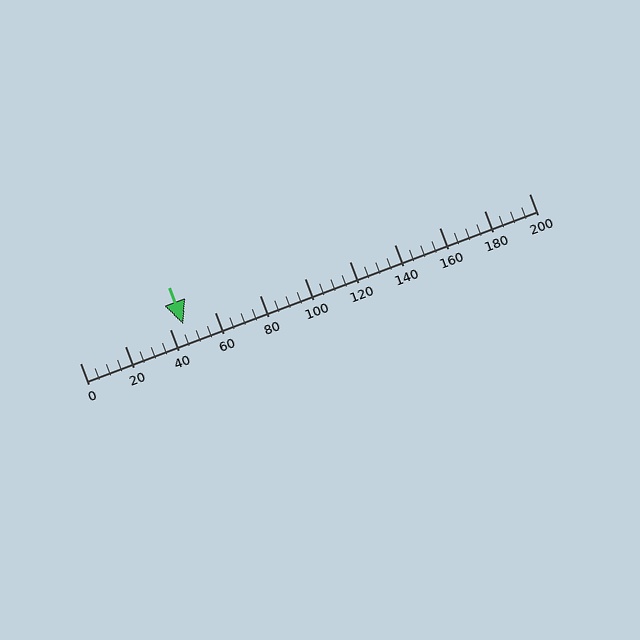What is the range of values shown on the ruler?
The ruler shows values from 0 to 200.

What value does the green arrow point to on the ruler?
The green arrow points to approximately 46.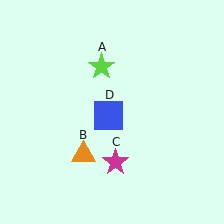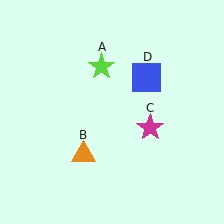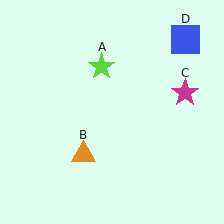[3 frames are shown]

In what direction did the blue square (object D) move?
The blue square (object D) moved up and to the right.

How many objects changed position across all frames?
2 objects changed position: magenta star (object C), blue square (object D).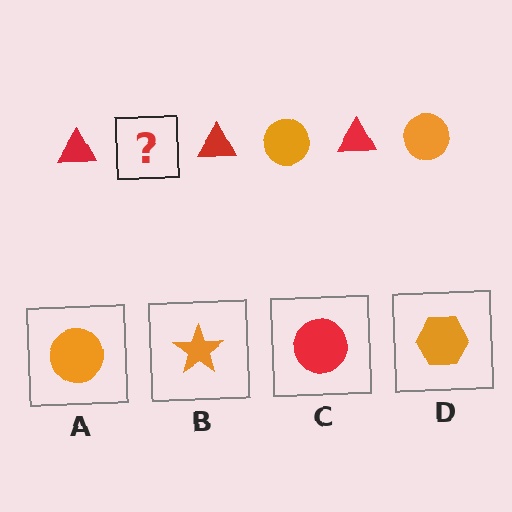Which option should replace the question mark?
Option A.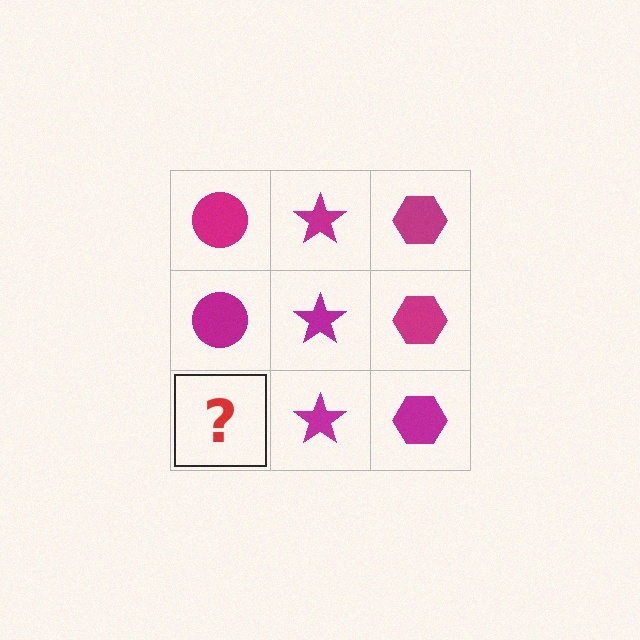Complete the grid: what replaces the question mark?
The question mark should be replaced with a magenta circle.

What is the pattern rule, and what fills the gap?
The rule is that each column has a consistent shape. The gap should be filled with a magenta circle.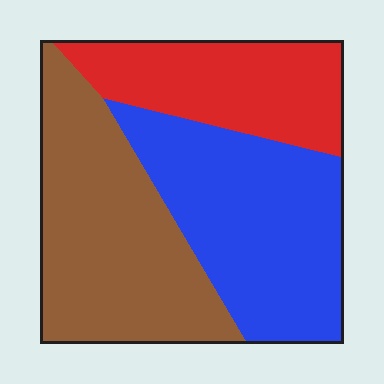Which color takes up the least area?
Red, at roughly 25%.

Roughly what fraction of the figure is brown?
Brown covers about 40% of the figure.